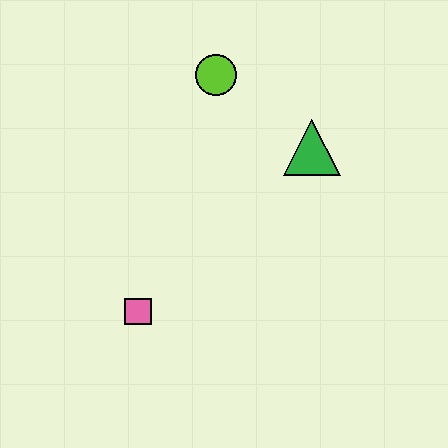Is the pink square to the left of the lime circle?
Yes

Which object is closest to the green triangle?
The lime circle is closest to the green triangle.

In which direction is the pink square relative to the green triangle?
The pink square is to the left of the green triangle.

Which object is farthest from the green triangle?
The pink square is farthest from the green triangle.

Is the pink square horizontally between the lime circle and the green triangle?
No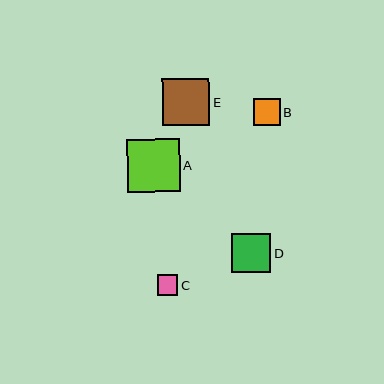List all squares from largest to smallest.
From largest to smallest: A, E, D, B, C.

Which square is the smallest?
Square C is the smallest with a size of approximately 21 pixels.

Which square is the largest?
Square A is the largest with a size of approximately 53 pixels.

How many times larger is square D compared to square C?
Square D is approximately 1.9 times the size of square C.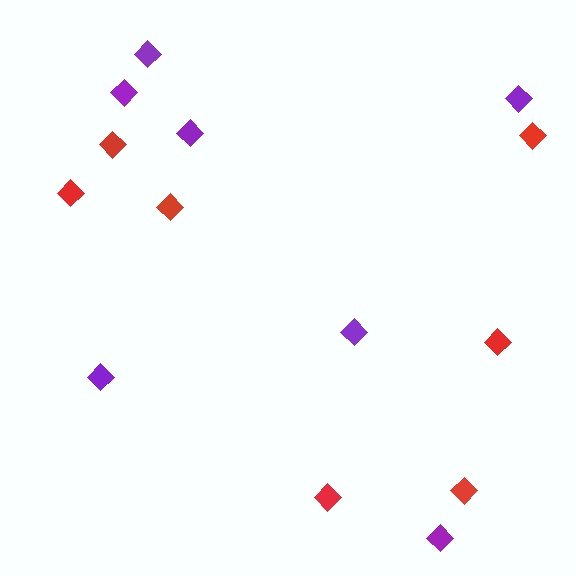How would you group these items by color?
There are 2 groups: one group of red diamonds (7) and one group of purple diamonds (7).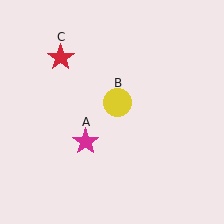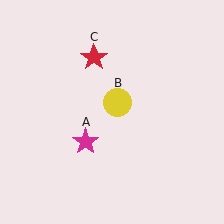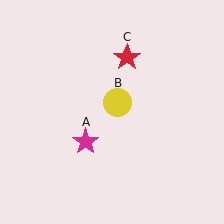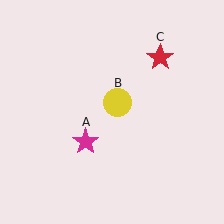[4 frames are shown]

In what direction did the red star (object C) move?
The red star (object C) moved right.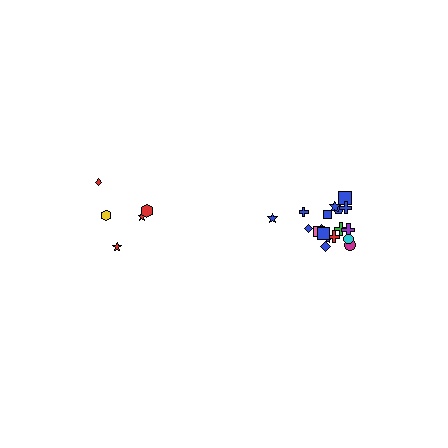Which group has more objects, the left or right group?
The right group.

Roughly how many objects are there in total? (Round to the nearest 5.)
Roughly 25 objects in total.